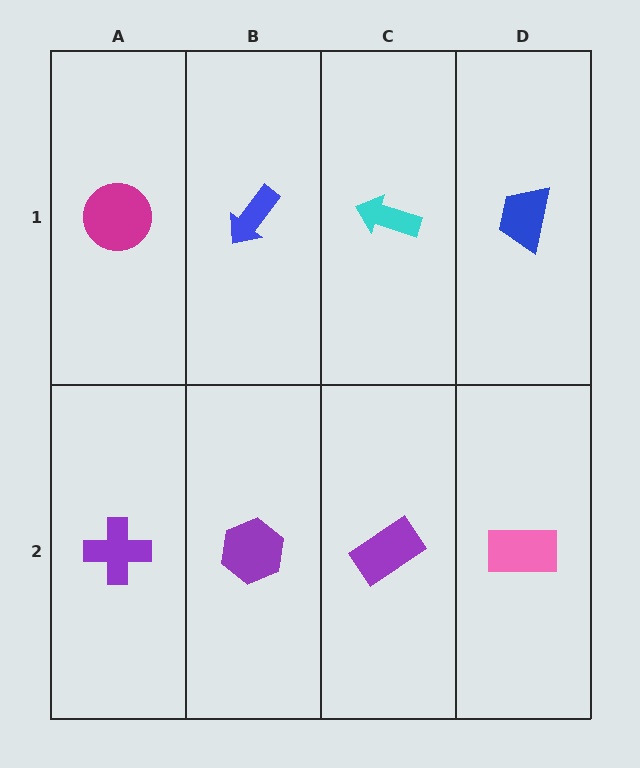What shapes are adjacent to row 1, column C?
A purple rectangle (row 2, column C), a blue arrow (row 1, column B), a blue trapezoid (row 1, column D).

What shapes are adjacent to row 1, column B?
A purple hexagon (row 2, column B), a magenta circle (row 1, column A), a cyan arrow (row 1, column C).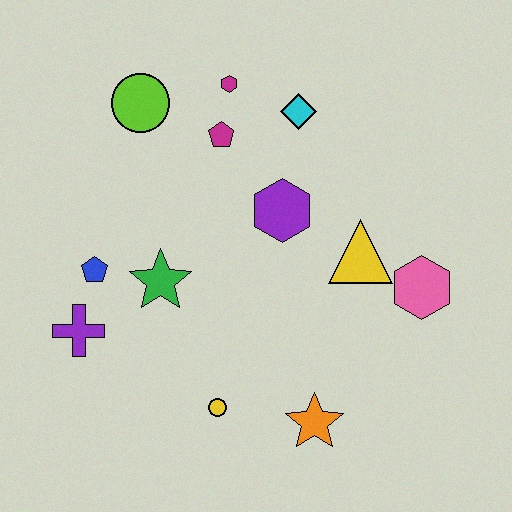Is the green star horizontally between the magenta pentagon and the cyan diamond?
No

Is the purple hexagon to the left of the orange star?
Yes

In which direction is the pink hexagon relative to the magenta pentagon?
The pink hexagon is to the right of the magenta pentagon.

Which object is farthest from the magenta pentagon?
The orange star is farthest from the magenta pentagon.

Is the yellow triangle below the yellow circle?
No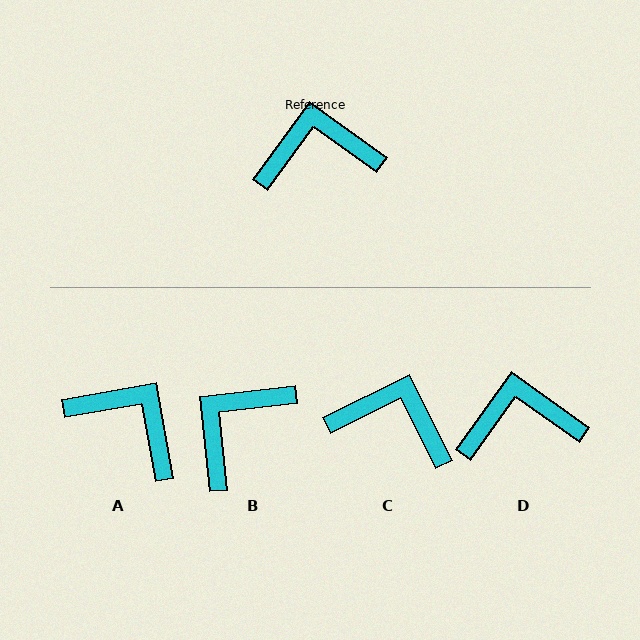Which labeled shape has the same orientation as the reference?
D.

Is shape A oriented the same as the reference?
No, it is off by about 44 degrees.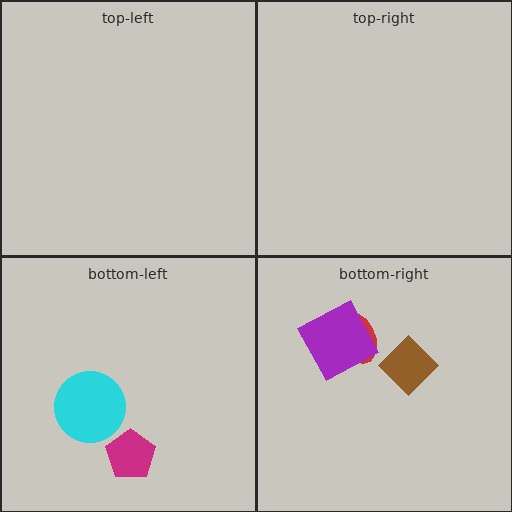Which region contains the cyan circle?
The bottom-left region.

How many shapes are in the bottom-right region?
3.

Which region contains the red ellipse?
The bottom-right region.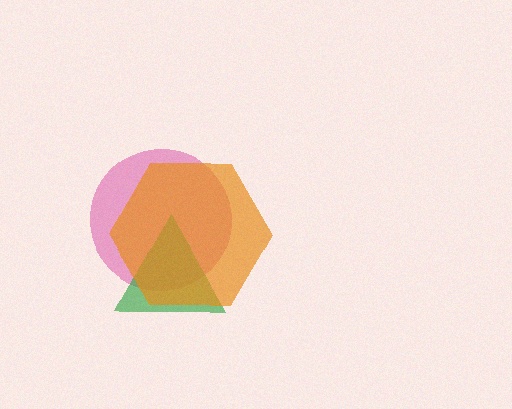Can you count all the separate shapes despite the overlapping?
Yes, there are 3 separate shapes.